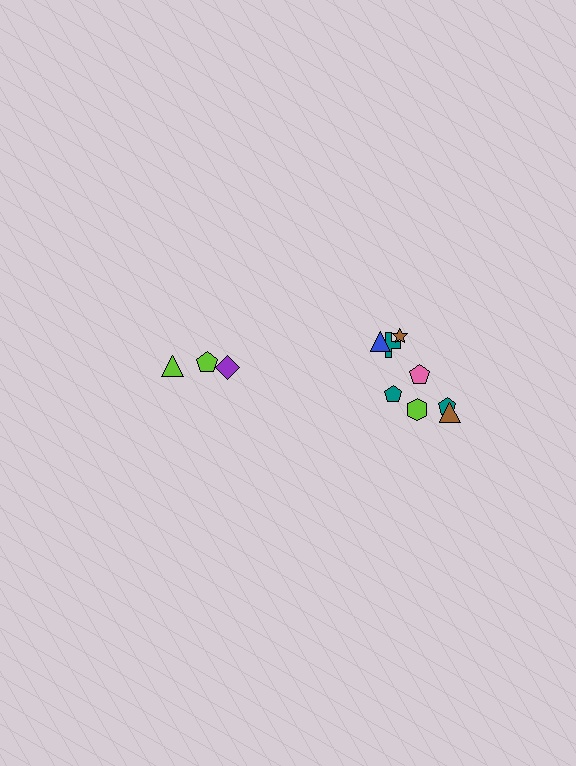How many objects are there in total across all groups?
There are 11 objects.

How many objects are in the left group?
There are 3 objects.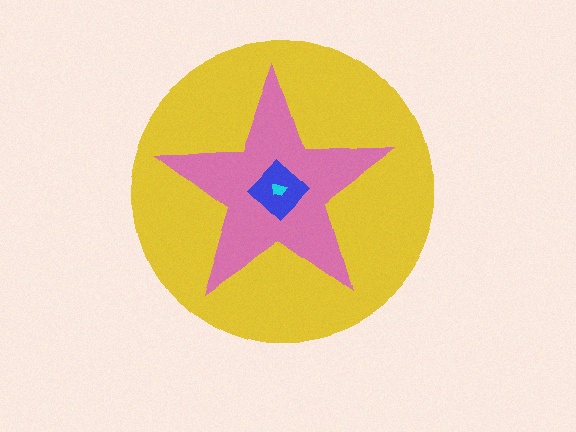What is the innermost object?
The cyan trapezoid.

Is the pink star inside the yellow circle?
Yes.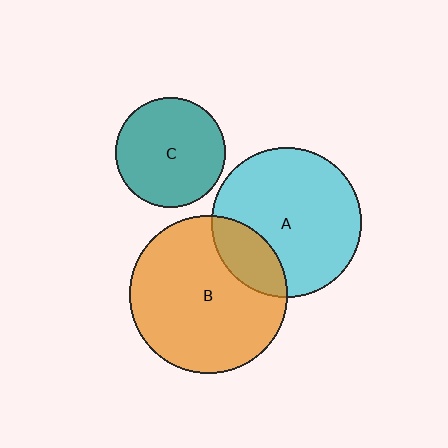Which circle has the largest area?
Circle B (orange).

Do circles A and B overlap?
Yes.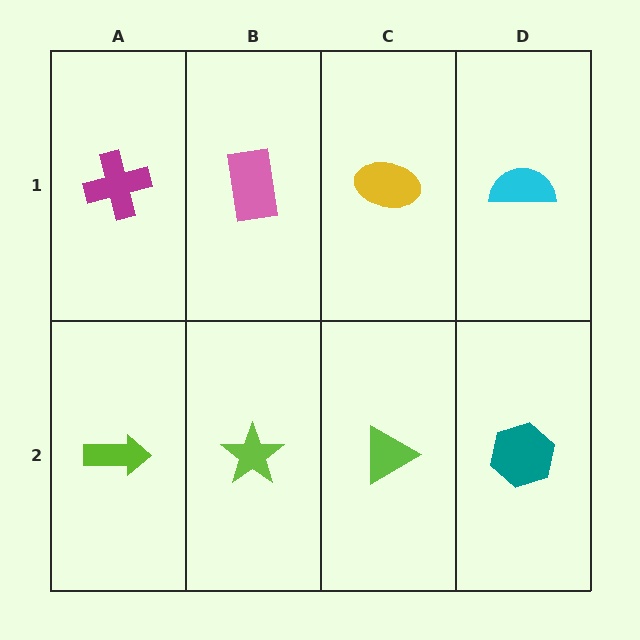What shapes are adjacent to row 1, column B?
A lime star (row 2, column B), a magenta cross (row 1, column A), a yellow ellipse (row 1, column C).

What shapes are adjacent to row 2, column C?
A yellow ellipse (row 1, column C), a lime star (row 2, column B), a teal hexagon (row 2, column D).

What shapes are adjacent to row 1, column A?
A lime arrow (row 2, column A), a pink rectangle (row 1, column B).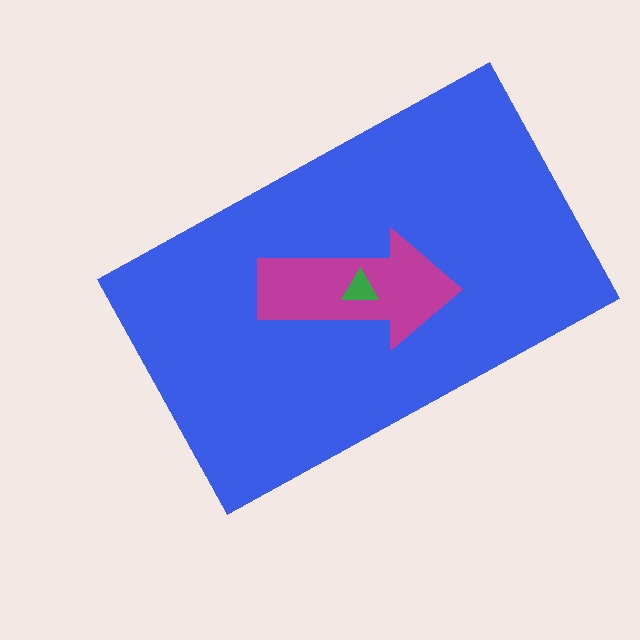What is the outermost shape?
The blue rectangle.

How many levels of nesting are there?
3.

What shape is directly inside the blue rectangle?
The magenta arrow.